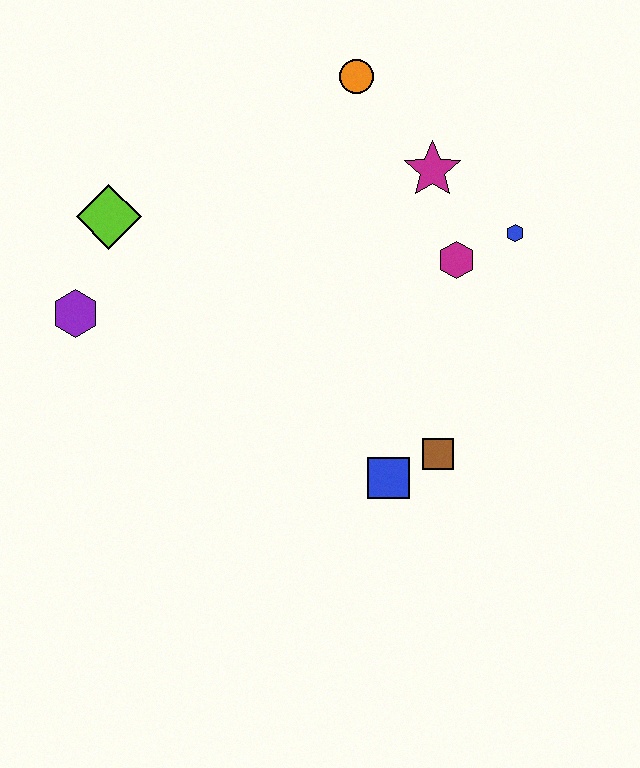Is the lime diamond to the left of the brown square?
Yes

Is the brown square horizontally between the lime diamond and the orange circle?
No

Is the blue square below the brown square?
Yes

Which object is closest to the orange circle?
The magenta star is closest to the orange circle.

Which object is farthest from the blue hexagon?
The purple hexagon is farthest from the blue hexagon.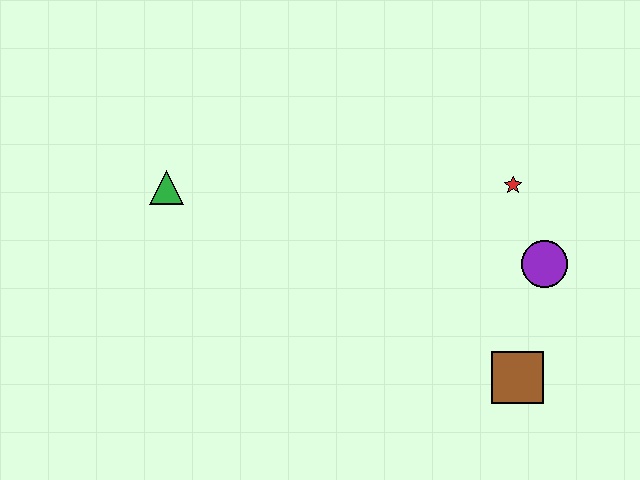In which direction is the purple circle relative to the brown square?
The purple circle is above the brown square.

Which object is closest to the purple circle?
The red star is closest to the purple circle.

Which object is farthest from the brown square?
The green triangle is farthest from the brown square.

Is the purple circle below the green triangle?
Yes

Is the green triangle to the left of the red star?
Yes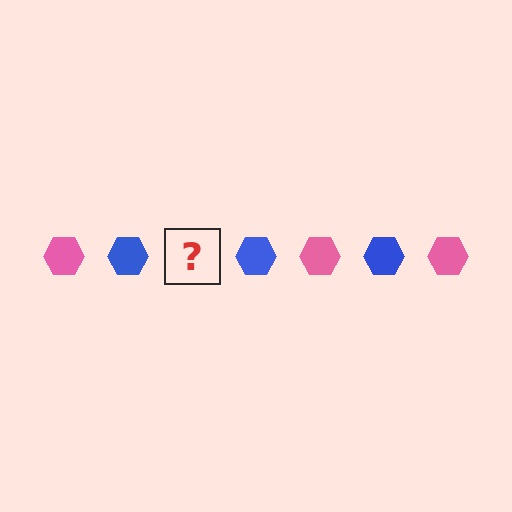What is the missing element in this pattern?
The missing element is a pink hexagon.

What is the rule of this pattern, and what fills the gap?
The rule is that the pattern cycles through pink, blue hexagons. The gap should be filled with a pink hexagon.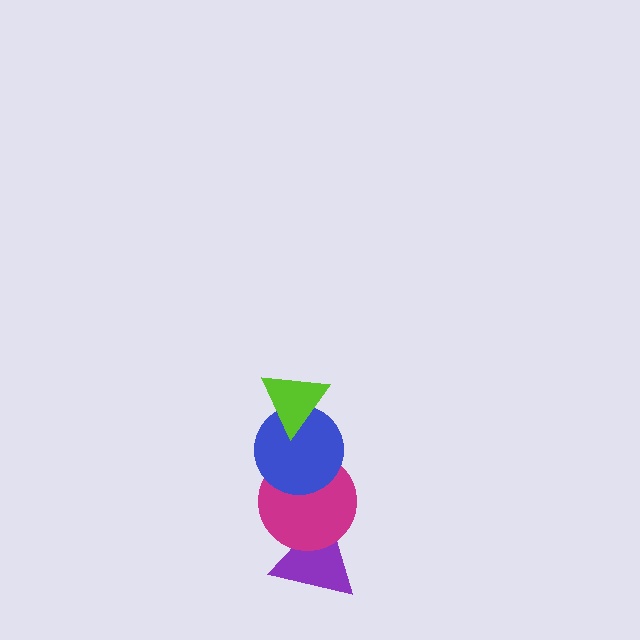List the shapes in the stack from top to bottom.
From top to bottom: the lime triangle, the blue circle, the magenta circle, the purple triangle.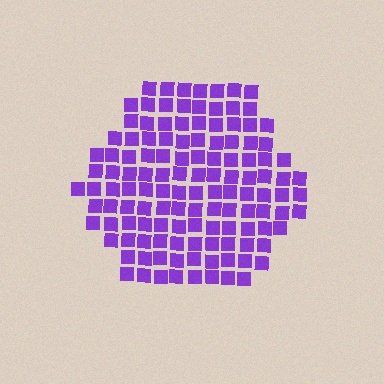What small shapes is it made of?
It is made of small squares.